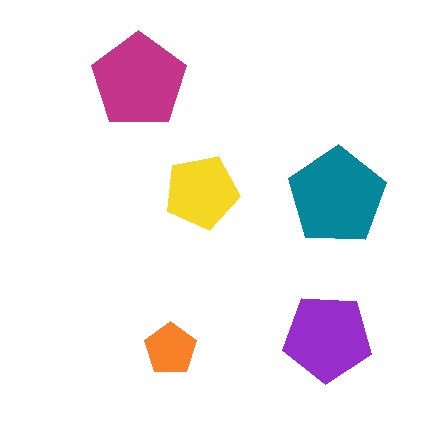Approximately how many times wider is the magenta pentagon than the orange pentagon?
About 2 times wider.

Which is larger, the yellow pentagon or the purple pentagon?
The purple one.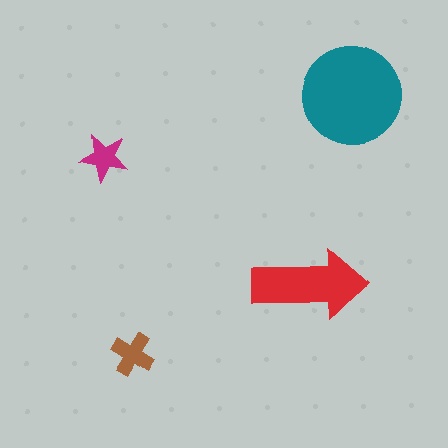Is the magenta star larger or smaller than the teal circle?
Smaller.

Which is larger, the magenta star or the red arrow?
The red arrow.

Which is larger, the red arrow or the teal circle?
The teal circle.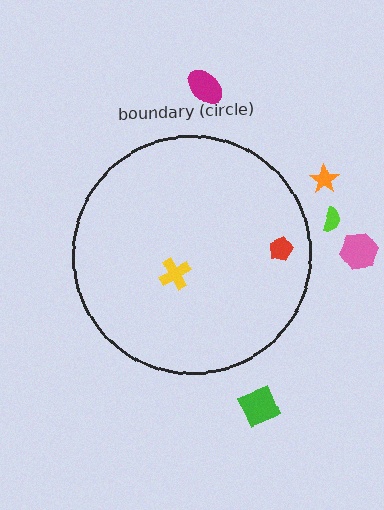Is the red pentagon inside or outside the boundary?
Inside.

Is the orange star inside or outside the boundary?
Outside.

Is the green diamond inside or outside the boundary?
Outside.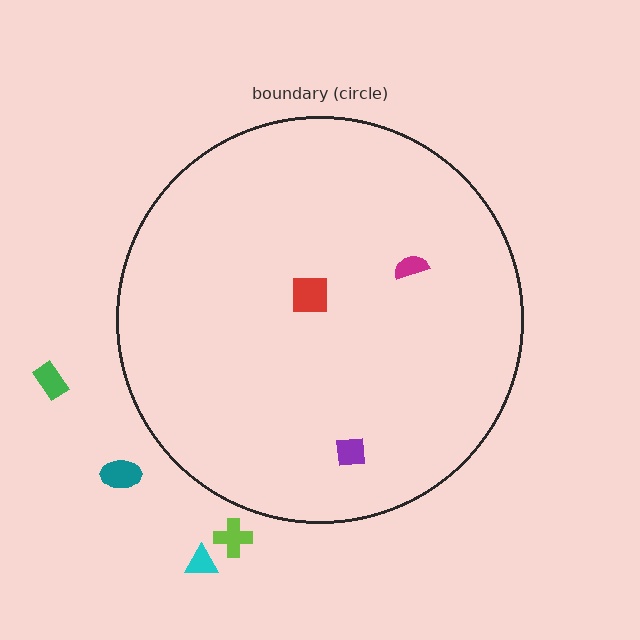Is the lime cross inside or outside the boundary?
Outside.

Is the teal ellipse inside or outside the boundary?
Outside.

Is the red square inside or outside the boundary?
Inside.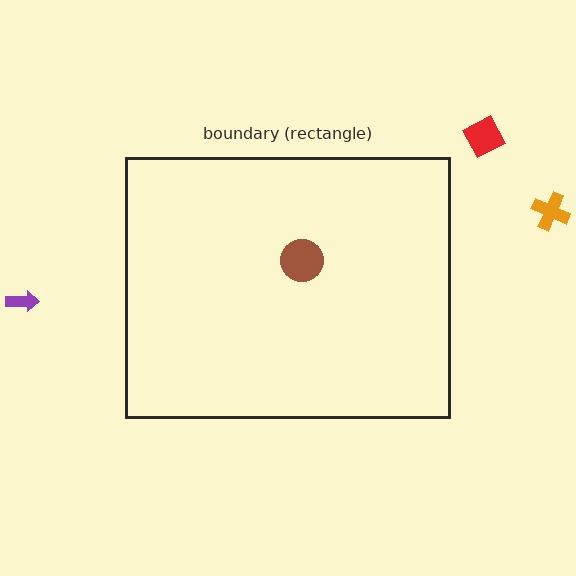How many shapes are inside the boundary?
1 inside, 3 outside.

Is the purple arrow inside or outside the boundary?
Outside.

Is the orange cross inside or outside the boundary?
Outside.